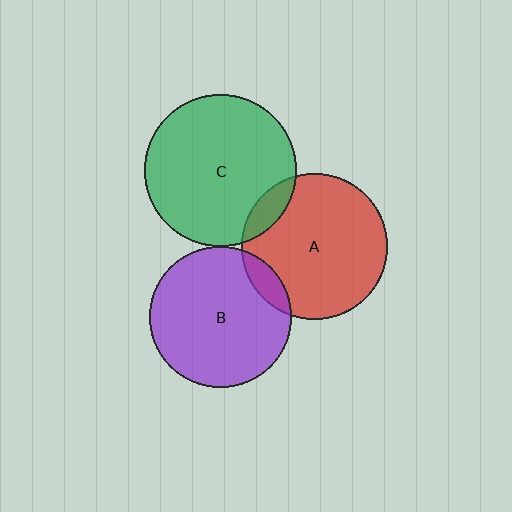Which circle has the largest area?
Circle C (green).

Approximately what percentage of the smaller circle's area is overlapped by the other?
Approximately 5%.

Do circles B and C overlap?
Yes.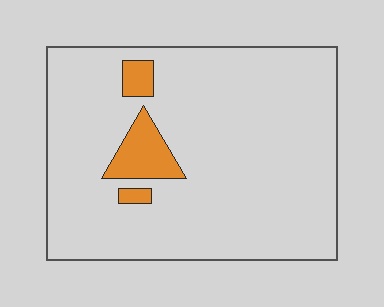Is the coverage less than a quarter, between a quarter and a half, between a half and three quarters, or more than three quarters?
Less than a quarter.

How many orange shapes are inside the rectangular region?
3.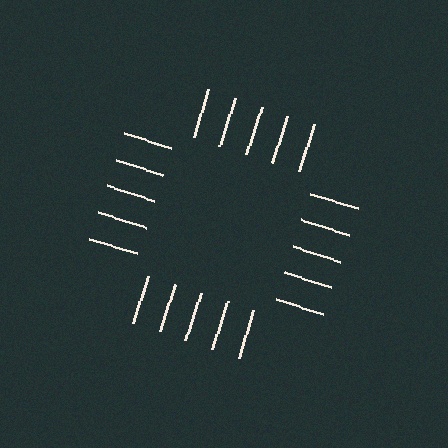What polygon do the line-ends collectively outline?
An illusory square — the line segments terminate on its edges but no continuous stroke is drawn.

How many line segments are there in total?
20 — 5 along each of the 4 edges.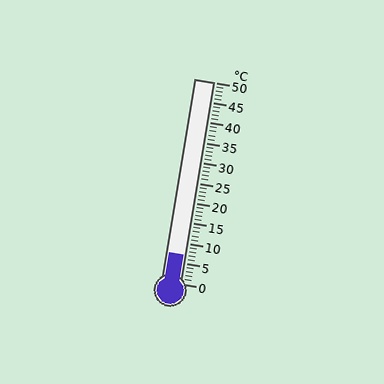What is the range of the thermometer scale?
The thermometer scale ranges from 0°C to 50°C.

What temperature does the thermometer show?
The thermometer shows approximately 7°C.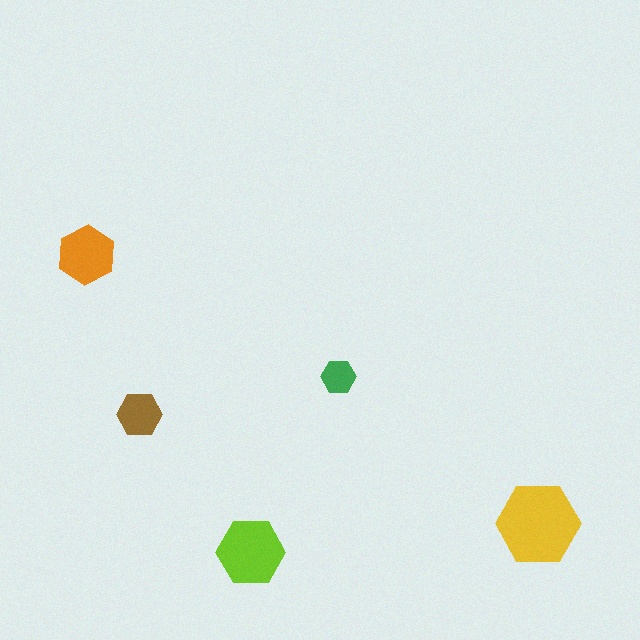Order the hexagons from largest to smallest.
the yellow one, the lime one, the orange one, the brown one, the green one.